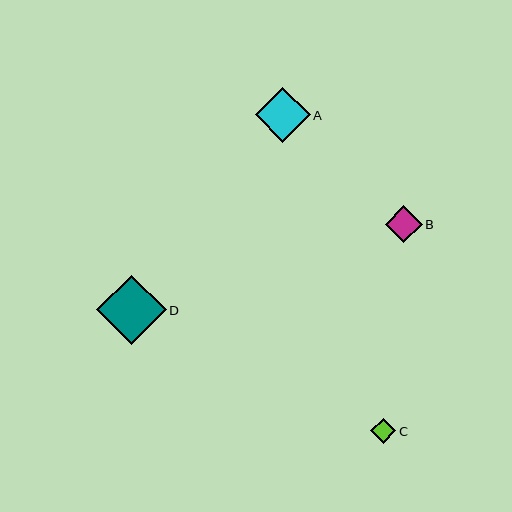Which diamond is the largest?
Diamond D is the largest with a size of approximately 70 pixels.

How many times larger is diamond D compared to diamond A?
Diamond D is approximately 1.3 times the size of diamond A.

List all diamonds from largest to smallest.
From largest to smallest: D, A, B, C.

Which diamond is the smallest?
Diamond C is the smallest with a size of approximately 25 pixels.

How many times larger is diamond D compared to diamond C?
Diamond D is approximately 2.8 times the size of diamond C.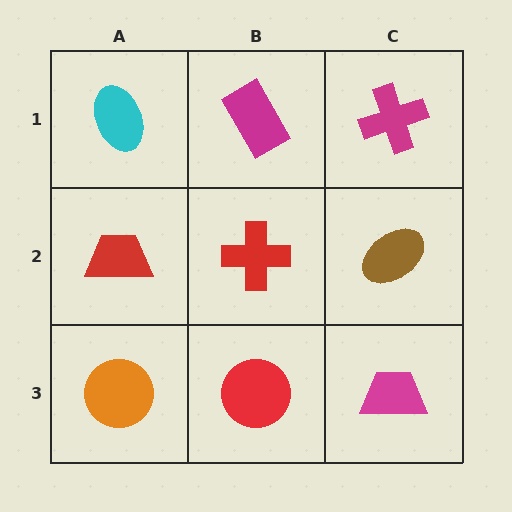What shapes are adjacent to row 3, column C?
A brown ellipse (row 2, column C), a red circle (row 3, column B).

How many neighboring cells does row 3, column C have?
2.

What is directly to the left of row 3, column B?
An orange circle.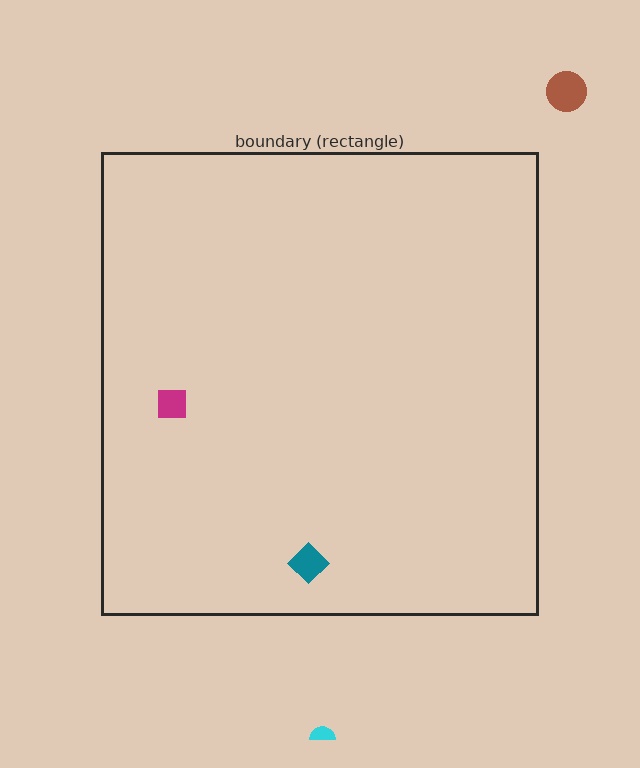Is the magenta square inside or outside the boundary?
Inside.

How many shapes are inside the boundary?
2 inside, 2 outside.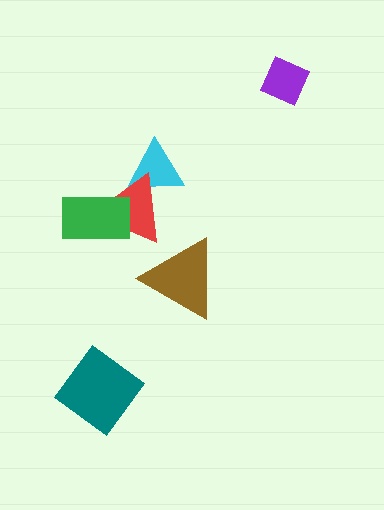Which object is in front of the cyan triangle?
The red triangle is in front of the cyan triangle.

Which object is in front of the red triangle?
The green rectangle is in front of the red triangle.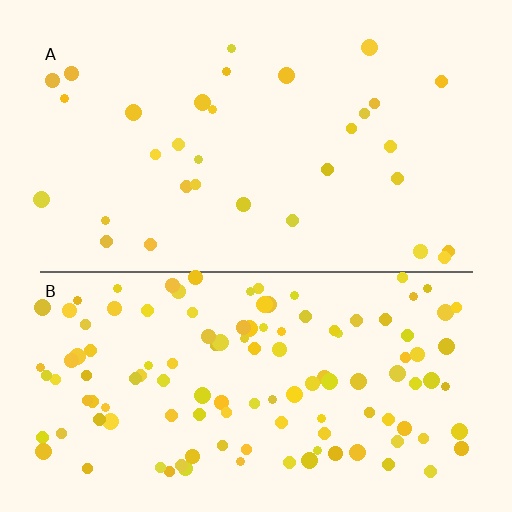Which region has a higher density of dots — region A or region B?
B (the bottom).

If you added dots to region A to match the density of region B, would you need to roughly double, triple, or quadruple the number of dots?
Approximately quadruple.